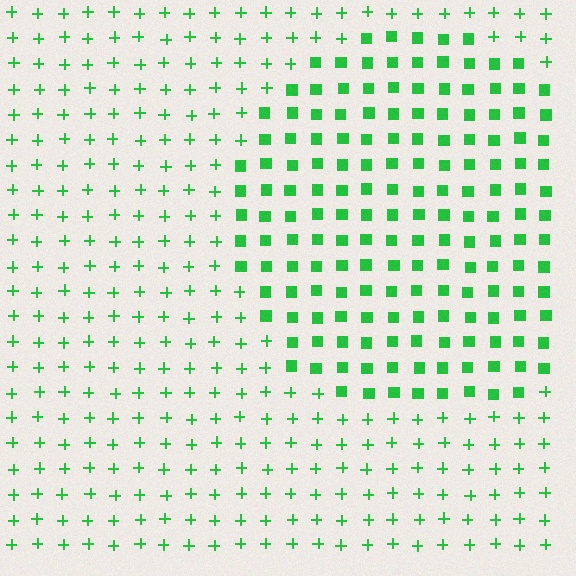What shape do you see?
I see a circle.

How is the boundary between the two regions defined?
The boundary is defined by a change in element shape: squares inside vs. plus signs outside. All elements share the same color and spacing.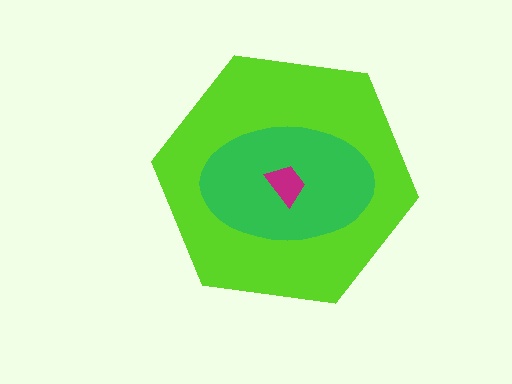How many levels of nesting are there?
3.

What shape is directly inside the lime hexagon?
The green ellipse.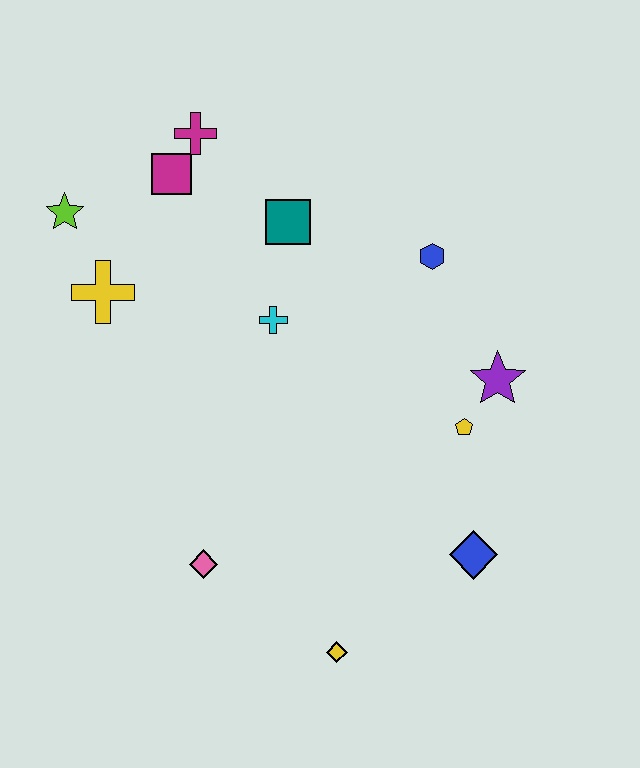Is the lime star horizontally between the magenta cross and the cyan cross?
No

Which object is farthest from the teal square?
The yellow diamond is farthest from the teal square.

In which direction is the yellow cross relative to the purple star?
The yellow cross is to the left of the purple star.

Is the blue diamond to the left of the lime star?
No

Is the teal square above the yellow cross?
Yes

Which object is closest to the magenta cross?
The magenta square is closest to the magenta cross.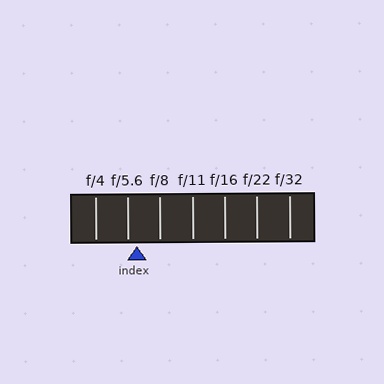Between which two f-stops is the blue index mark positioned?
The index mark is between f/5.6 and f/8.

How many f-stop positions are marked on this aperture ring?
There are 7 f-stop positions marked.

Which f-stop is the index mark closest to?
The index mark is closest to f/5.6.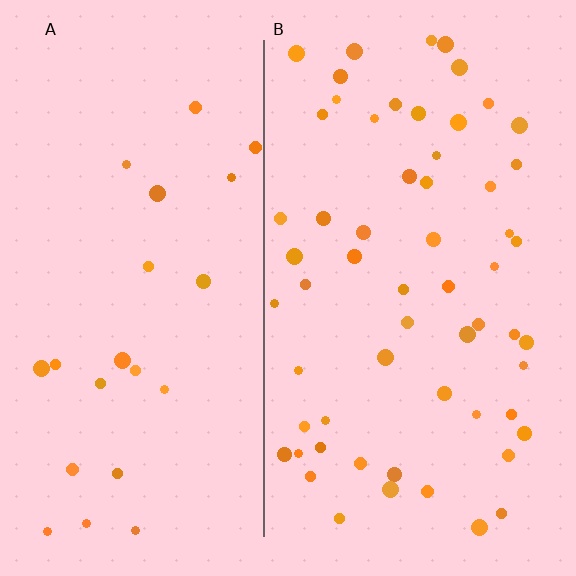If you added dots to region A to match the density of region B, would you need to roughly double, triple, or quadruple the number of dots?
Approximately triple.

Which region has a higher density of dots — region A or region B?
B (the right).